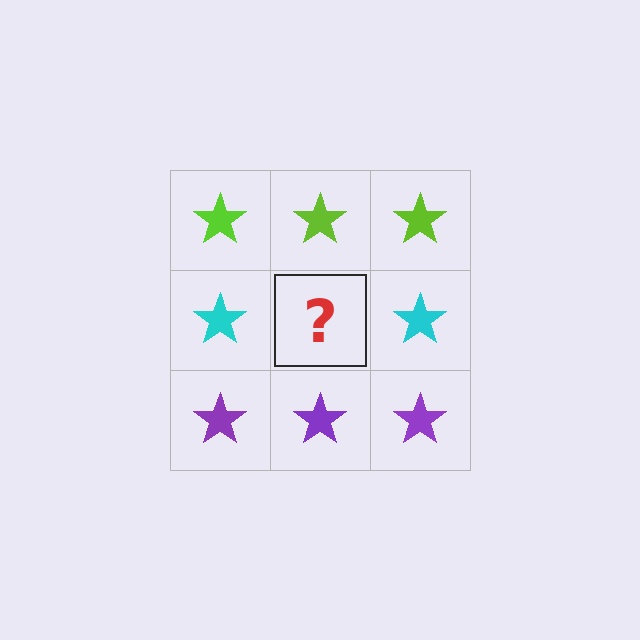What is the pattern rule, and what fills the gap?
The rule is that each row has a consistent color. The gap should be filled with a cyan star.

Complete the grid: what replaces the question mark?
The question mark should be replaced with a cyan star.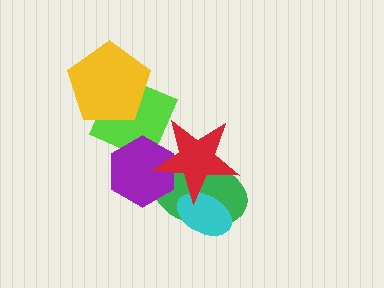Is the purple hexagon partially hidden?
Yes, it is partially covered by another shape.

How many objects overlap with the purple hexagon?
3 objects overlap with the purple hexagon.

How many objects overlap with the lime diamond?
3 objects overlap with the lime diamond.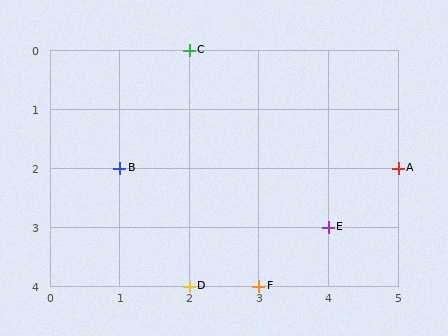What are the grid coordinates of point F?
Point F is at grid coordinates (3, 4).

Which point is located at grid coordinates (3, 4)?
Point F is at (3, 4).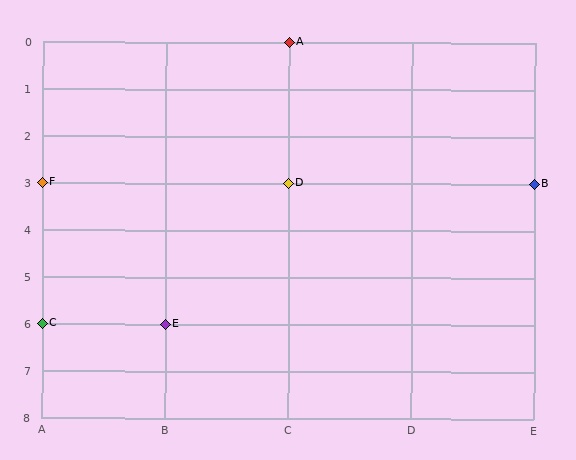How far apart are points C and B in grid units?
Points C and B are 4 columns and 3 rows apart (about 5.0 grid units diagonally).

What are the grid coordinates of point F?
Point F is at grid coordinates (A, 3).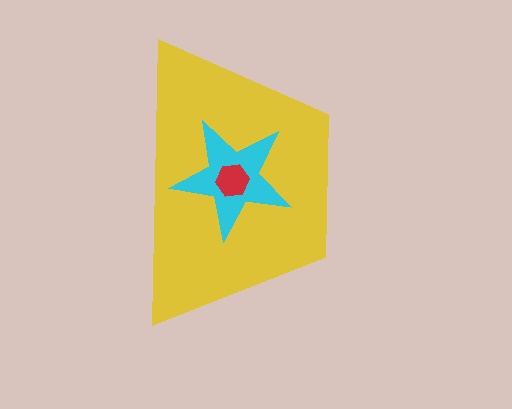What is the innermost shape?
The red hexagon.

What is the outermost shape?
The yellow trapezoid.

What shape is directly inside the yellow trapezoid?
The cyan star.